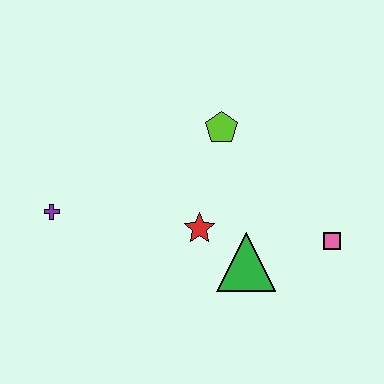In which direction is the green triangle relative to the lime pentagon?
The green triangle is below the lime pentagon.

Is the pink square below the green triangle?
No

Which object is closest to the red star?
The green triangle is closest to the red star.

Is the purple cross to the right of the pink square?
No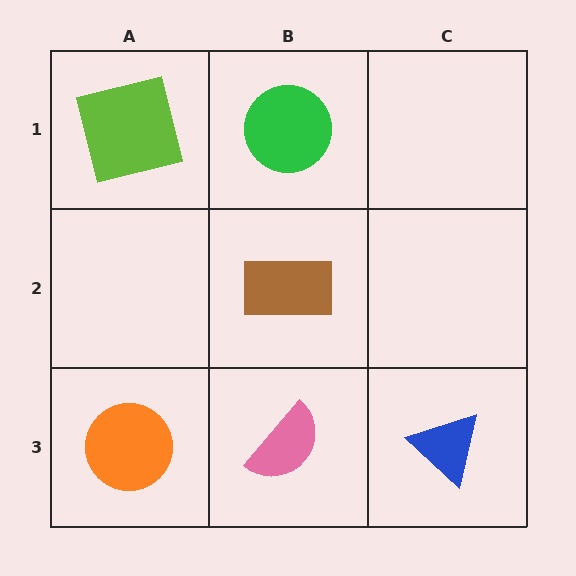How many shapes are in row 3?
3 shapes.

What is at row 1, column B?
A green circle.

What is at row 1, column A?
A lime square.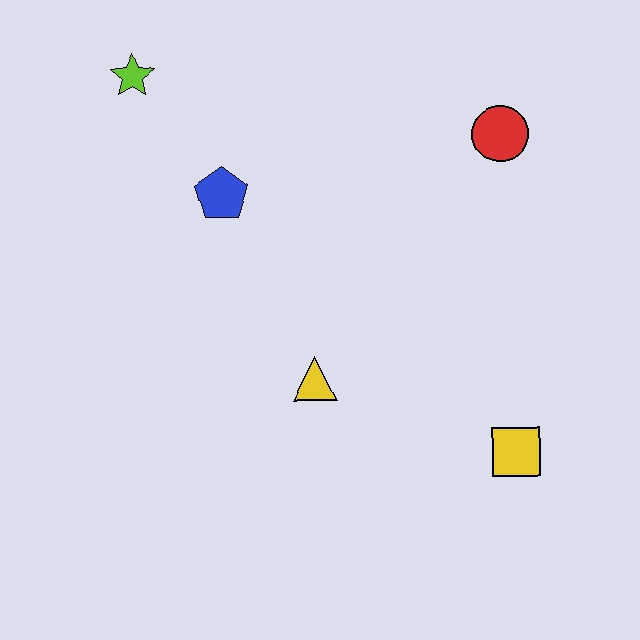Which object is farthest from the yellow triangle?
The lime star is farthest from the yellow triangle.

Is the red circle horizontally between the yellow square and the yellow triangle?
Yes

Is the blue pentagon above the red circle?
No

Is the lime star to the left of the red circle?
Yes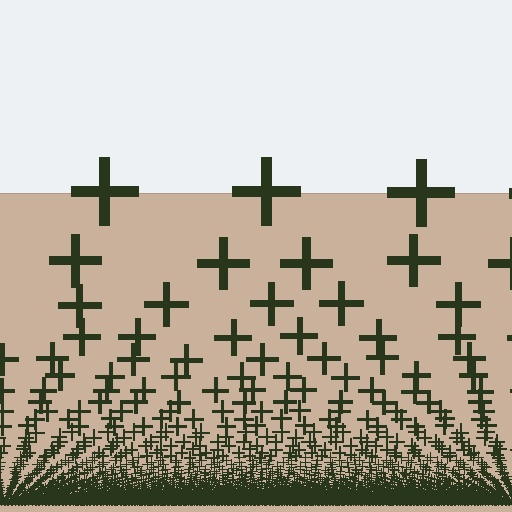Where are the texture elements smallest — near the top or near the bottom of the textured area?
Near the bottom.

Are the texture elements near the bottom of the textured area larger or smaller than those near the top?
Smaller. The gradient is inverted — elements near the bottom are smaller and denser.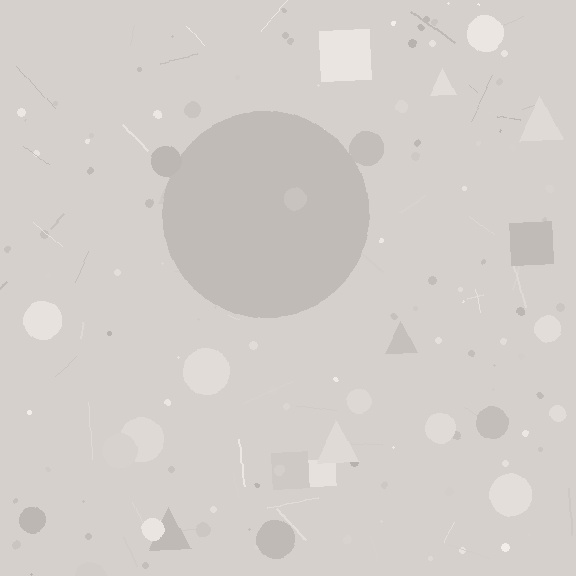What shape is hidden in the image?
A circle is hidden in the image.